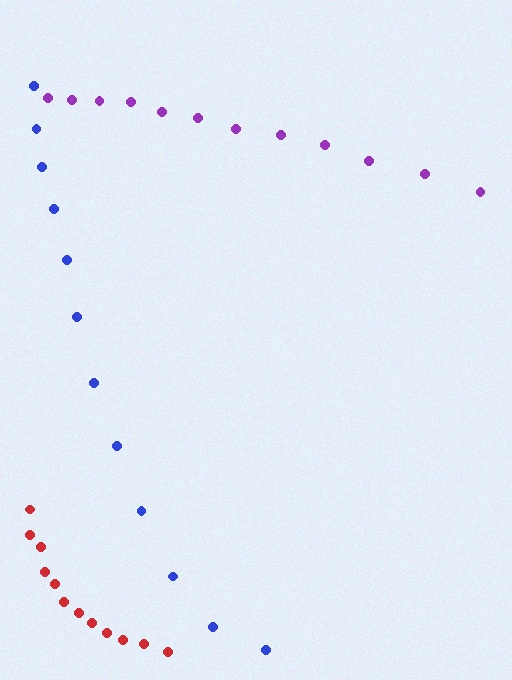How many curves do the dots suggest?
There are 3 distinct paths.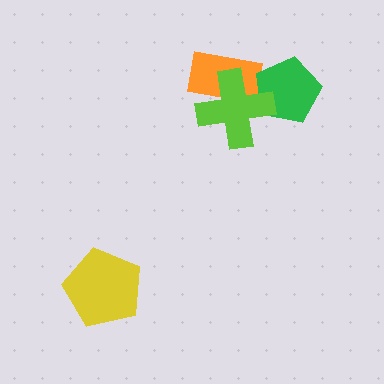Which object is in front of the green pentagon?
The lime cross is in front of the green pentagon.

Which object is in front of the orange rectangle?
The lime cross is in front of the orange rectangle.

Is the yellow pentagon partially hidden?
No, no other shape covers it.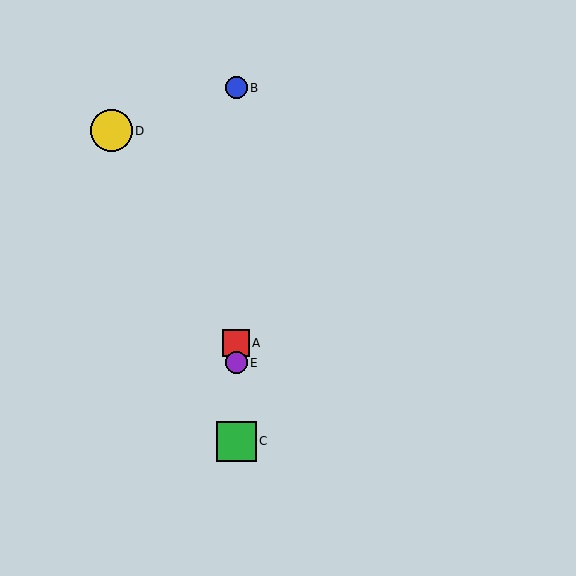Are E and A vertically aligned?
Yes, both are at x≈236.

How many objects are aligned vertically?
4 objects (A, B, C, E) are aligned vertically.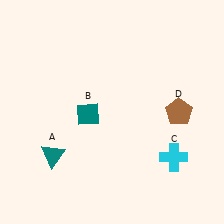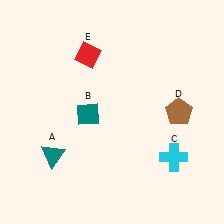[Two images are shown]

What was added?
A red diamond (E) was added in Image 2.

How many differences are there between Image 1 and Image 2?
There is 1 difference between the two images.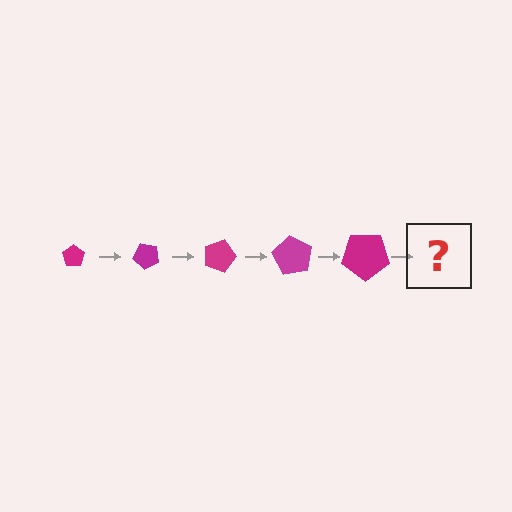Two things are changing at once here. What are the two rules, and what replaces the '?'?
The two rules are that the pentagon grows larger each step and it rotates 45 degrees each step. The '?' should be a pentagon, larger than the previous one and rotated 225 degrees from the start.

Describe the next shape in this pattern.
It should be a pentagon, larger than the previous one and rotated 225 degrees from the start.